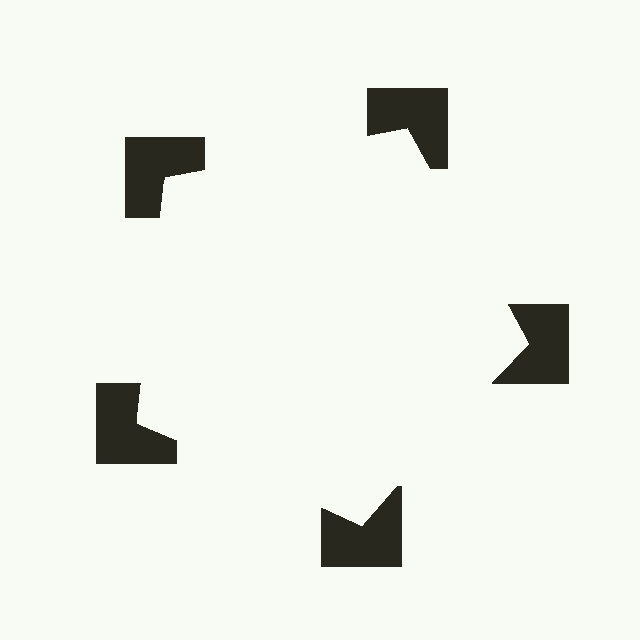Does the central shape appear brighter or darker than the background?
It typically appears slightly brighter than the background, even though no actual brightness change is drawn.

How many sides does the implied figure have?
5 sides.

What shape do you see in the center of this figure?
An illusory pentagon — its edges are inferred from the aligned wedge cuts in the notched squares, not physically drawn.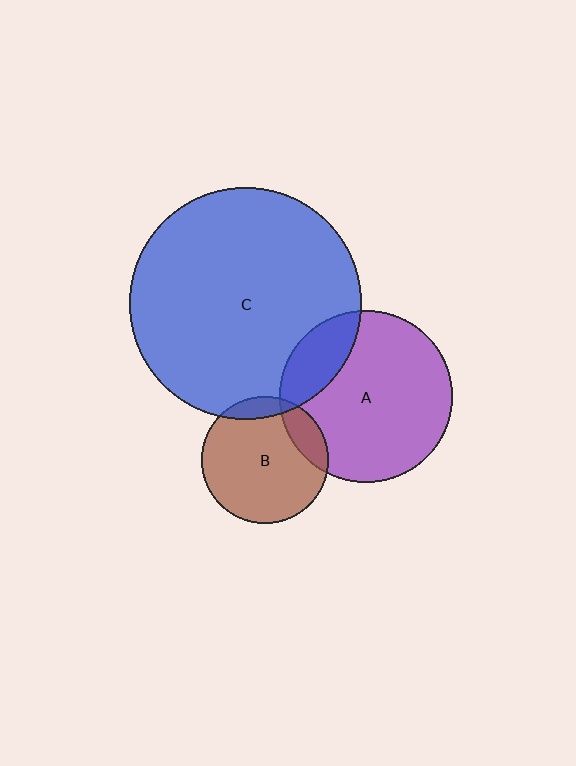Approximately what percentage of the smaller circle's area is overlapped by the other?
Approximately 15%.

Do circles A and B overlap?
Yes.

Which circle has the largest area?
Circle C (blue).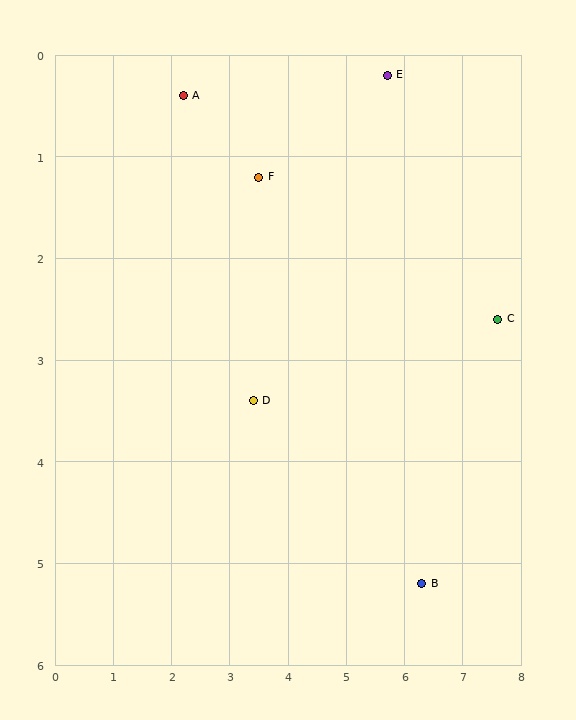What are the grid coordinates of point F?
Point F is at approximately (3.5, 1.2).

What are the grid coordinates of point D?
Point D is at approximately (3.4, 3.4).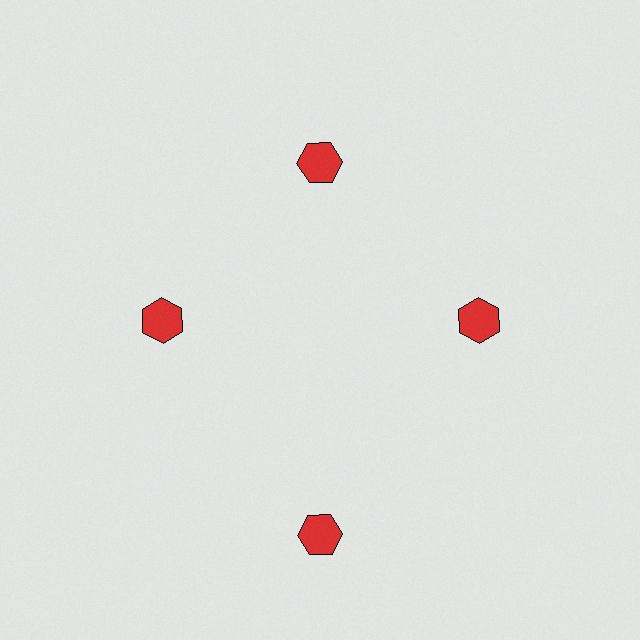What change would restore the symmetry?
The symmetry would be restored by moving it inward, back onto the ring so that all 4 hexagons sit at equal angles and equal distance from the center.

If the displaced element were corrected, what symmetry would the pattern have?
It would have 4-fold rotational symmetry — the pattern would map onto itself every 90 degrees.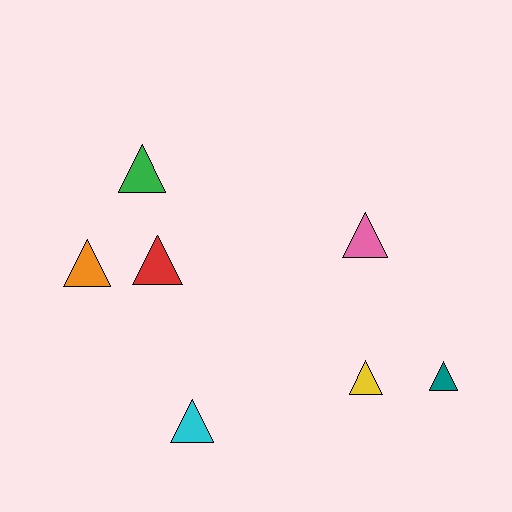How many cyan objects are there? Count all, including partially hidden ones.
There is 1 cyan object.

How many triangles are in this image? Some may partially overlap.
There are 7 triangles.